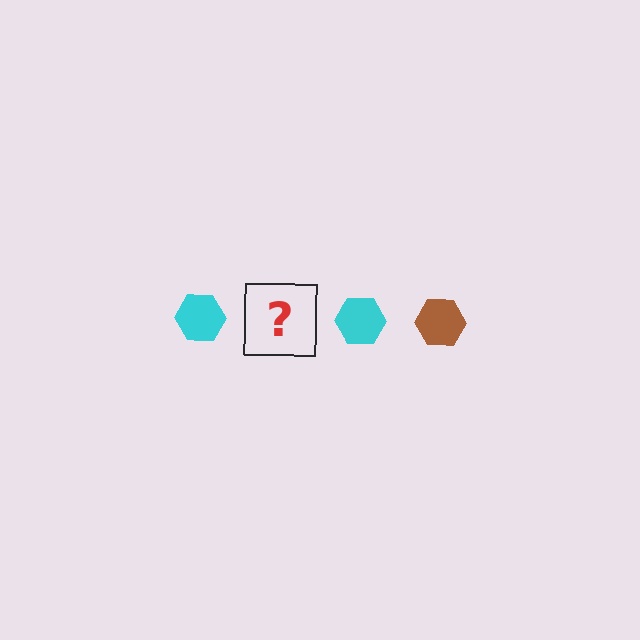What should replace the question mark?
The question mark should be replaced with a brown hexagon.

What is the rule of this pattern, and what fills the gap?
The rule is that the pattern cycles through cyan, brown hexagons. The gap should be filled with a brown hexagon.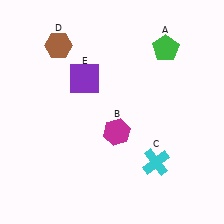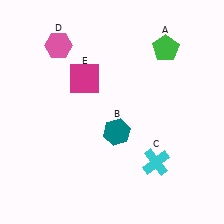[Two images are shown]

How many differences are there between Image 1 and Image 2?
There are 3 differences between the two images.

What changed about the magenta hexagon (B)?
In Image 1, B is magenta. In Image 2, it changed to teal.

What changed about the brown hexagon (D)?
In Image 1, D is brown. In Image 2, it changed to pink.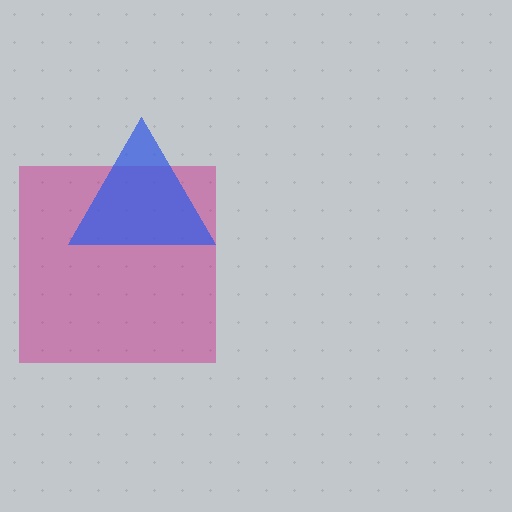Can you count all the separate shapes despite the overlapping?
Yes, there are 2 separate shapes.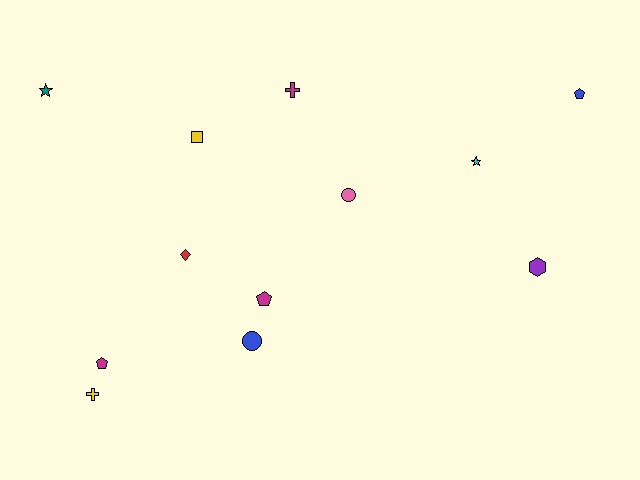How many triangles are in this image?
There are no triangles.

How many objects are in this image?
There are 12 objects.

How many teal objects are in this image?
There is 1 teal object.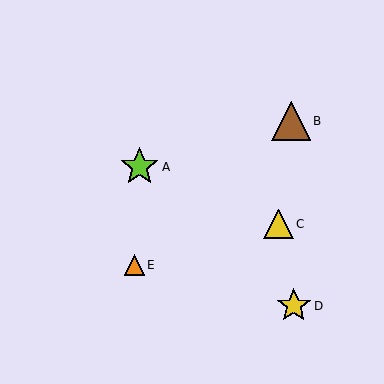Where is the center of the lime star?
The center of the lime star is at (140, 167).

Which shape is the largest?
The brown triangle (labeled B) is the largest.